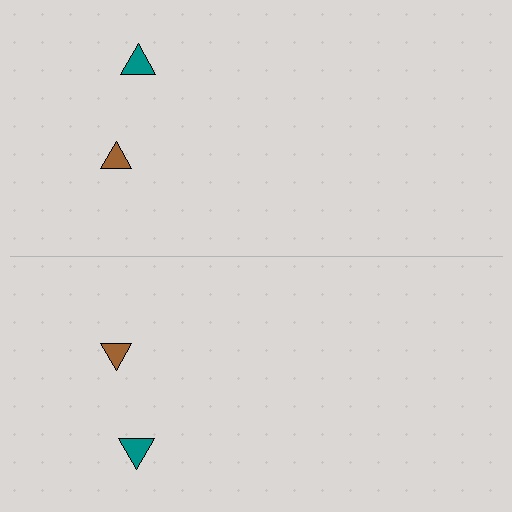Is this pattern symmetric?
Yes, this pattern has bilateral (reflection) symmetry.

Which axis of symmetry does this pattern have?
The pattern has a horizontal axis of symmetry running through the center of the image.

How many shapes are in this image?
There are 4 shapes in this image.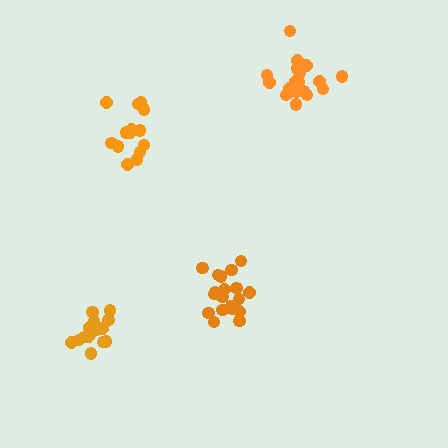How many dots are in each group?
Group 1: 19 dots, Group 2: 20 dots, Group 3: 16 dots, Group 4: 14 dots (69 total).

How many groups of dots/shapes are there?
There are 4 groups.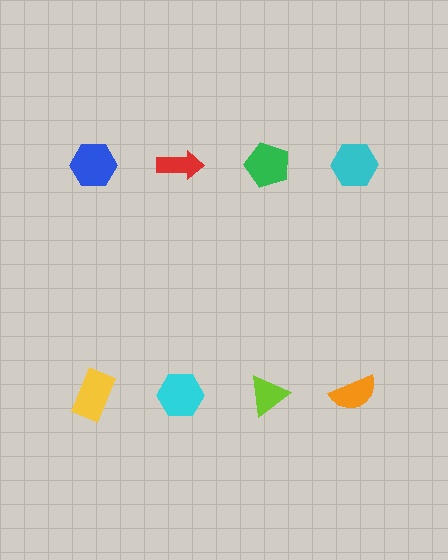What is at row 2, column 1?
A yellow rectangle.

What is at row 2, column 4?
An orange semicircle.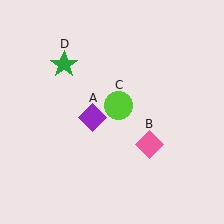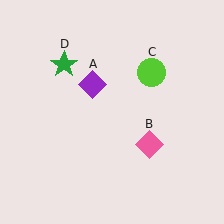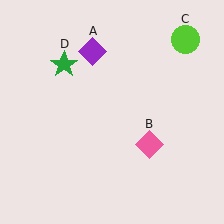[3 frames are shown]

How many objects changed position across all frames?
2 objects changed position: purple diamond (object A), lime circle (object C).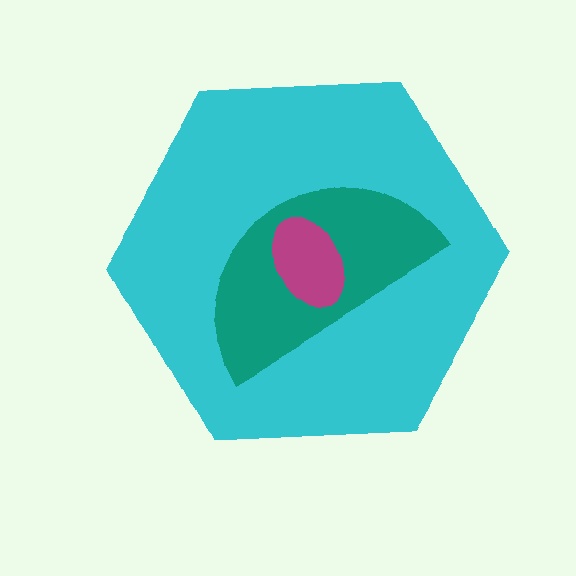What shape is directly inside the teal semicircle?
The magenta ellipse.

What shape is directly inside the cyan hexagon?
The teal semicircle.